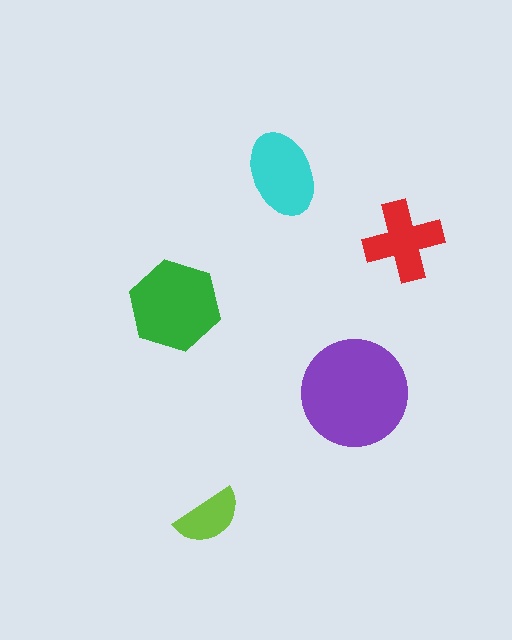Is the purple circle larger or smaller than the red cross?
Larger.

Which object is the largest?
The purple circle.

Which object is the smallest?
The lime semicircle.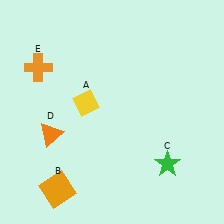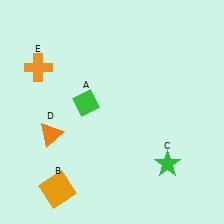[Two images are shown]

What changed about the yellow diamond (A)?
In Image 1, A is yellow. In Image 2, it changed to green.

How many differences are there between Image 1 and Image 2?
There is 1 difference between the two images.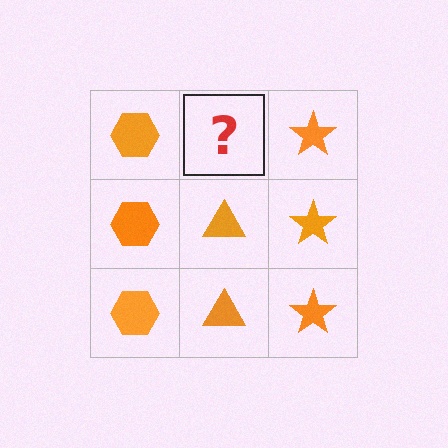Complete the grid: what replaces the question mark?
The question mark should be replaced with an orange triangle.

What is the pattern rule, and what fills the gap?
The rule is that each column has a consistent shape. The gap should be filled with an orange triangle.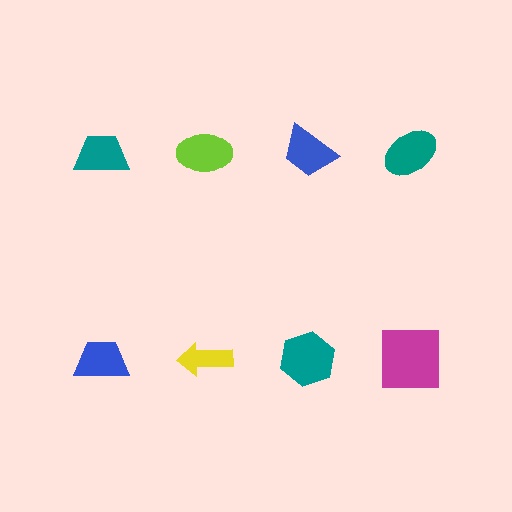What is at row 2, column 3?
A teal hexagon.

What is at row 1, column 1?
A teal trapezoid.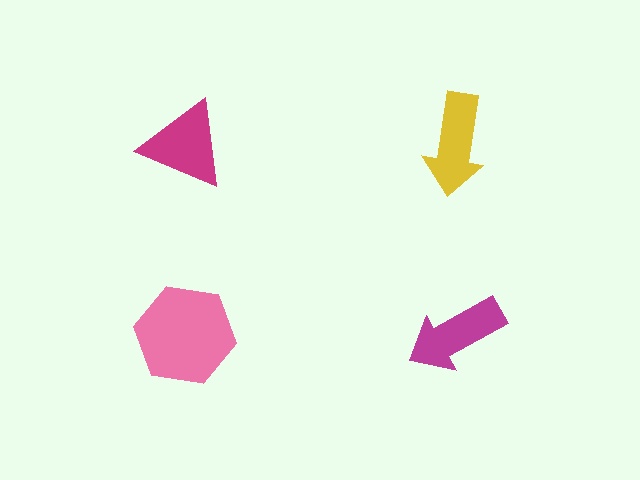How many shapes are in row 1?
2 shapes.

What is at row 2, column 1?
A pink hexagon.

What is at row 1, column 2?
A yellow arrow.